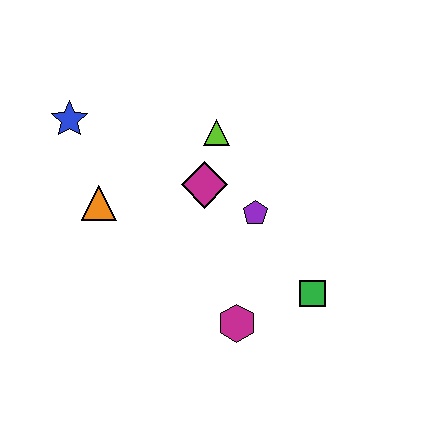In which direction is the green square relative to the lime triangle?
The green square is below the lime triangle.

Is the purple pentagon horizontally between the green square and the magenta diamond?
Yes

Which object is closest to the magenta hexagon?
The green square is closest to the magenta hexagon.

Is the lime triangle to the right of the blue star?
Yes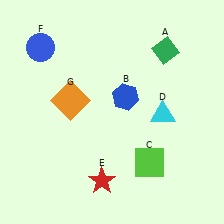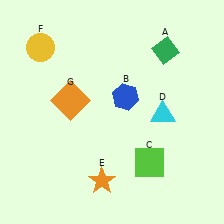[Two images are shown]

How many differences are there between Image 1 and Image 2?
There are 2 differences between the two images.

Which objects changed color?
E changed from red to orange. F changed from blue to yellow.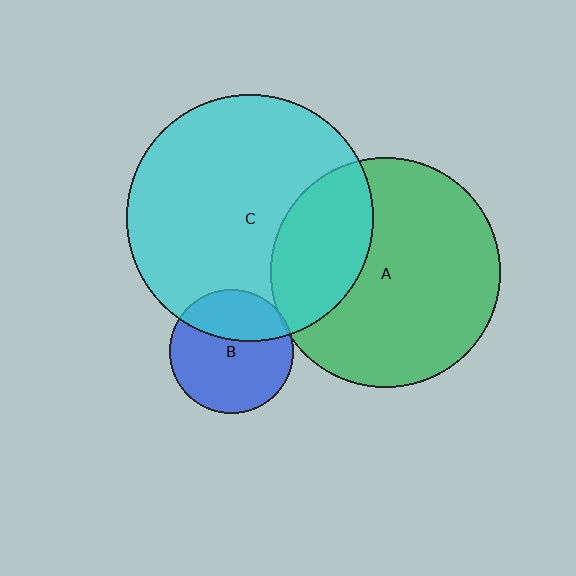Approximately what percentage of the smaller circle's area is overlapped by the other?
Approximately 35%.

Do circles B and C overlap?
Yes.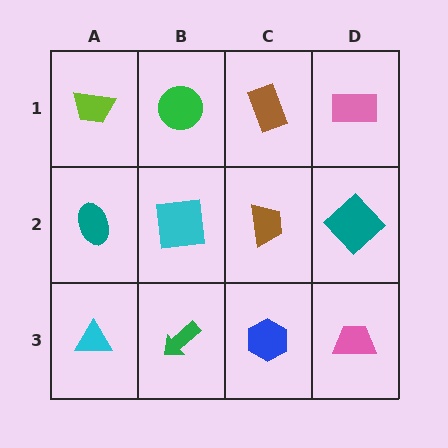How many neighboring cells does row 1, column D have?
2.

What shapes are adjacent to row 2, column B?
A green circle (row 1, column B), a green arrow (row 3, column B), a teal ellipse (row 2, column A), a brown trapezoid (row 2, column C).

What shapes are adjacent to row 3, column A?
A teal ellipse (row 2, column A), a green arrow (row 3, column B).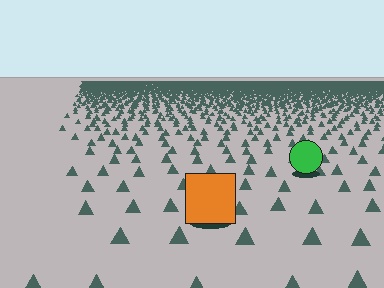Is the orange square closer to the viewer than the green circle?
Yes. The orange square is closer — you can tell from the texture gradient: the ground texture is coarser near it.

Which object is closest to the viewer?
The orange square is closest. The texture marks near it are larger and more spread out.